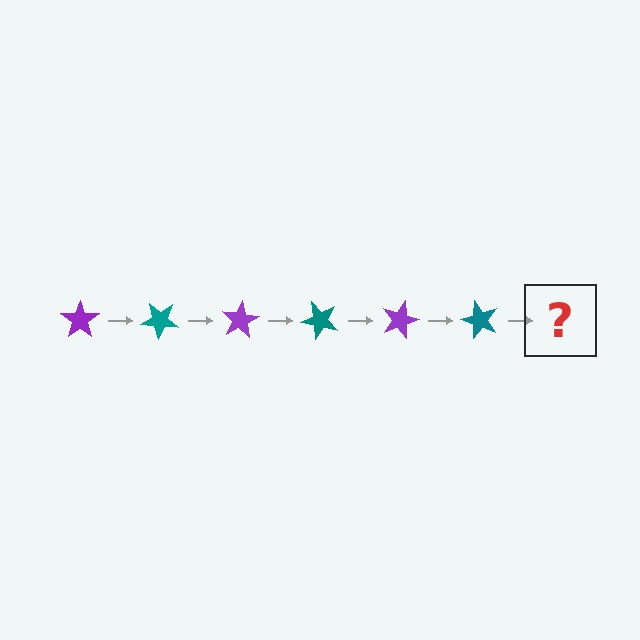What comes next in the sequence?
The next element should be a purple star, rotated 240 degrees from the start.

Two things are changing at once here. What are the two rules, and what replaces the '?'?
The two rules are that it rotates 40 degrees each step and the color cycles through purple and teal. The '?' should be a purple star, rotated 240 degrees from the start.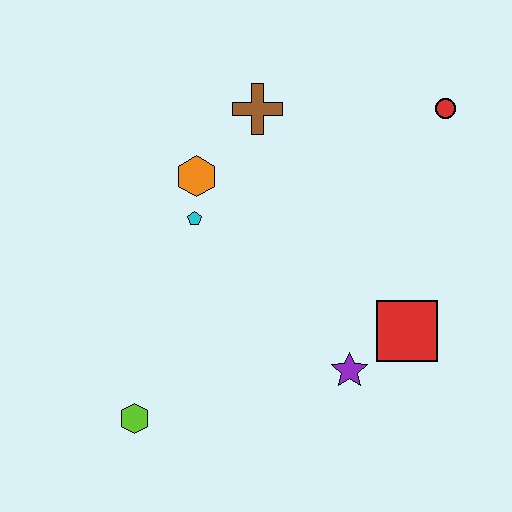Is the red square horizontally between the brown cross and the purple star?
No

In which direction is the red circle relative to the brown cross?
The red circle is to the right of the brown cross.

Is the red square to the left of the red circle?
Yes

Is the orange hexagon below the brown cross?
Yes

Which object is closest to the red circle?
The brown cross is closest to the red circle.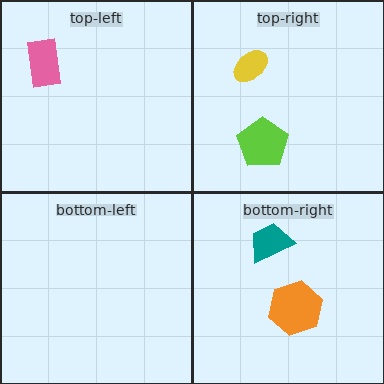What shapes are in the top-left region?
The pink rectangle.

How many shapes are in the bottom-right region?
2.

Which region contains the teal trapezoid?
The bottom-right region.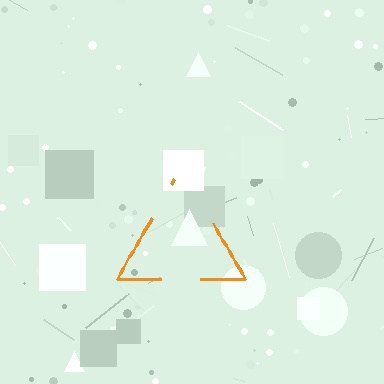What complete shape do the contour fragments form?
The contour fragments form a triangle.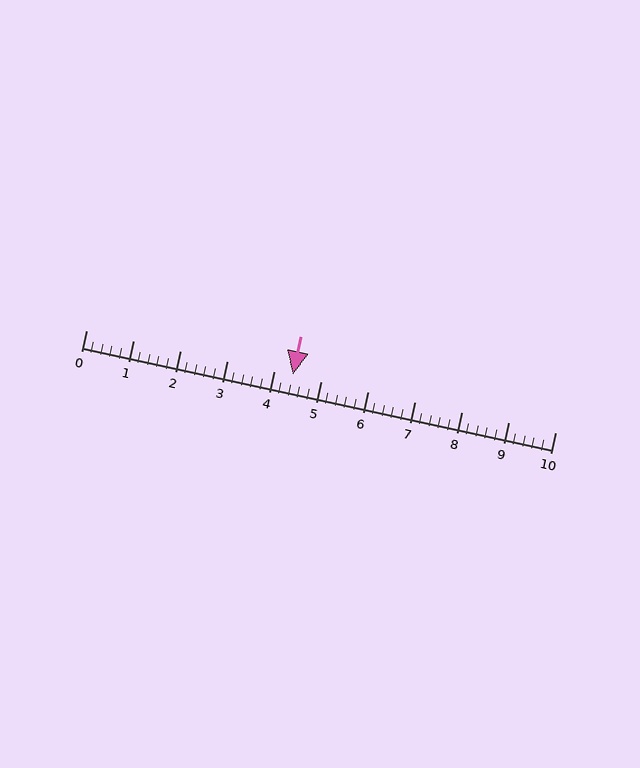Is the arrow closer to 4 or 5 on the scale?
The arrow is closer to 4.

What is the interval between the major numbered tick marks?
The major tick marks are spaced 1 units apart.